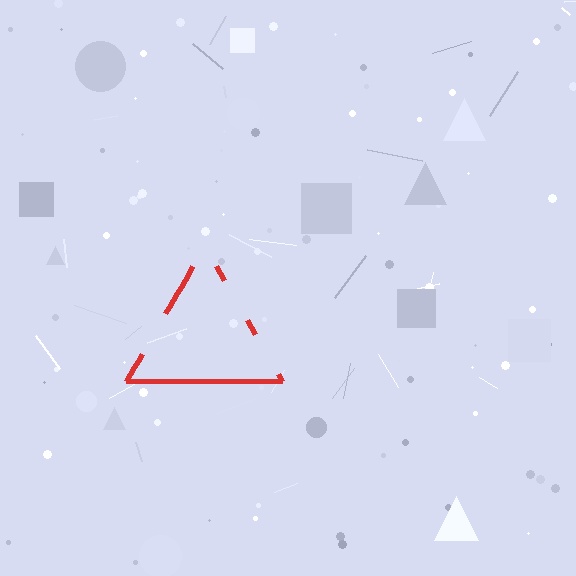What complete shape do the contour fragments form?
The contour fragments form a triangle.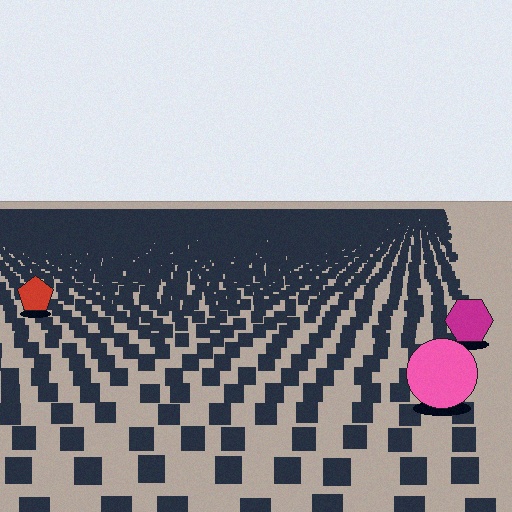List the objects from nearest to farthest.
From nearest to farthest: the pink circle, the magenta hexagon, the red pentagon.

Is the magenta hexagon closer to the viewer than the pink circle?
No. The pink circle is closer — you can tell from the texture gradient: the ground texture is coarser near it.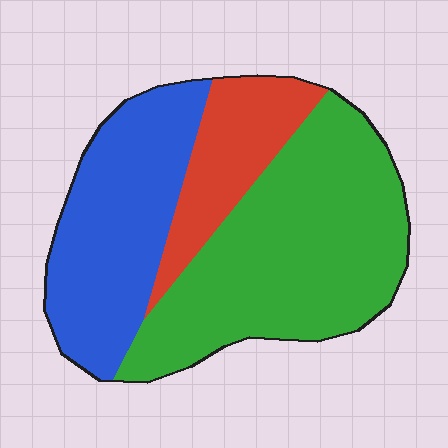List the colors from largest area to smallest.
From largest to smallest: green, blue, red.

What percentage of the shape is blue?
Blue takes up between a quarter and a half of the shape.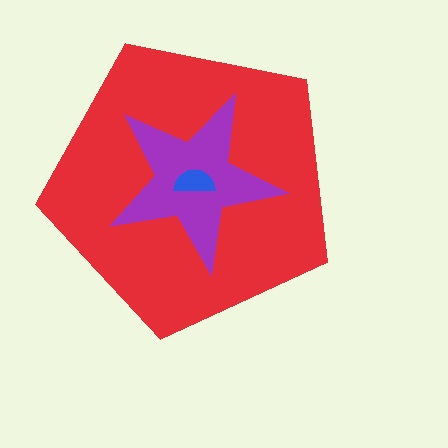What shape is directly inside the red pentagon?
The purple star.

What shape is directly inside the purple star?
The blue semicircle.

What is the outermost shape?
The red pentagon.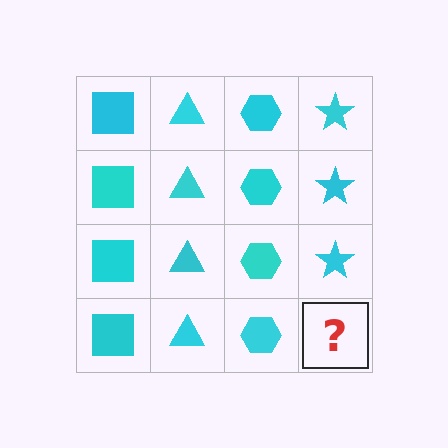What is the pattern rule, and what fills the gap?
The rule is that each column has a consistent shape. The gap should be filled with a cyan star.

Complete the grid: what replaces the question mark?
The question mark should be replaced with a cyan star.